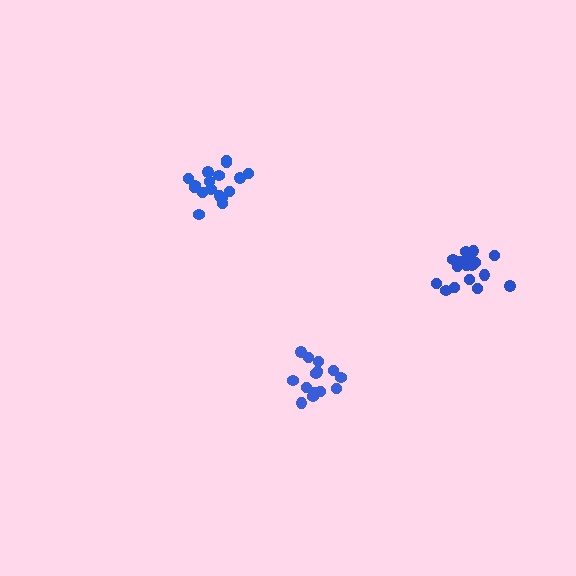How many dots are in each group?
Group 1: 17 dots, Group 2: 14 dots, Group 3: 17 dots (48 total).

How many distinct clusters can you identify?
There are 3 distinct clusters.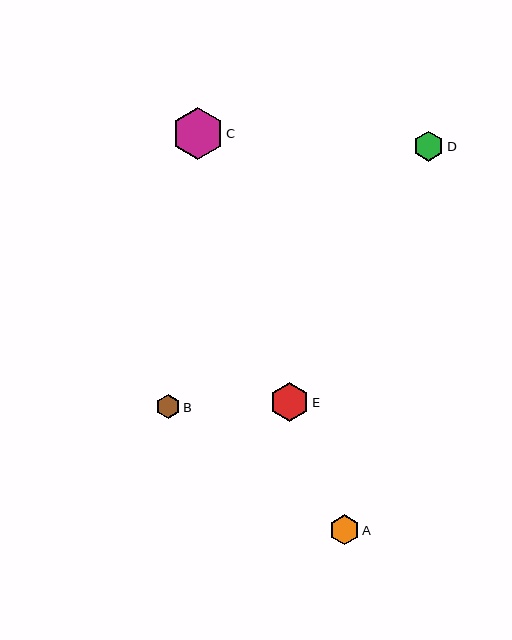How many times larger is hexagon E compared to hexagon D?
Hexagon E is approximately 1.3 times the size of hexagon D.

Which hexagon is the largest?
Hexagon C is the largest with a size of approximately 52 pixels.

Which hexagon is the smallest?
Hexagon B is the smallest with a size of approximately 25 pixels.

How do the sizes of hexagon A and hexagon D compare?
Hexagon A and hexagon D are approximately the same size.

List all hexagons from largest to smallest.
From largest to smallest: C, E, A, D, B.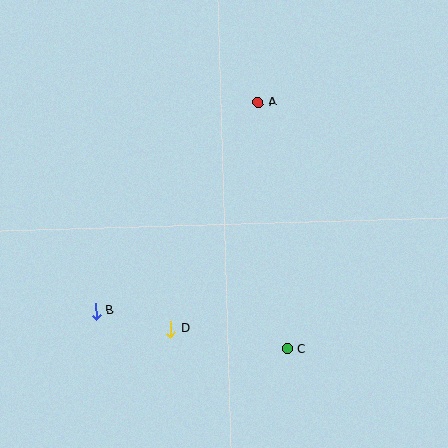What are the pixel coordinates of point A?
Point A is at (258, 102).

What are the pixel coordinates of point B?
Point B is at (96, 311).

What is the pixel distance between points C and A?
The distance between C and A is 248 pixels.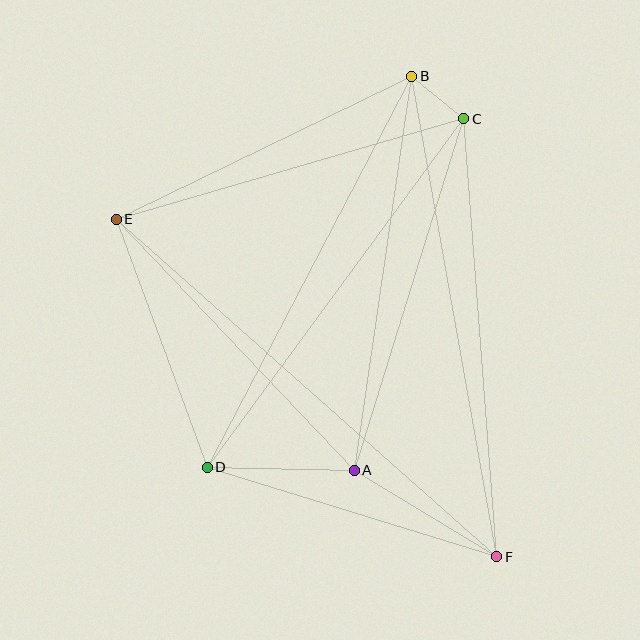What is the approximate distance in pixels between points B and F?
The distance between B and F is approximately 488 pixels.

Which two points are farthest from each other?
Points E and F are farthest from each other.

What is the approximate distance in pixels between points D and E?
The distance between D and E is approximately 264 pixels.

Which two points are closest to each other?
Points B and C are closest to each other.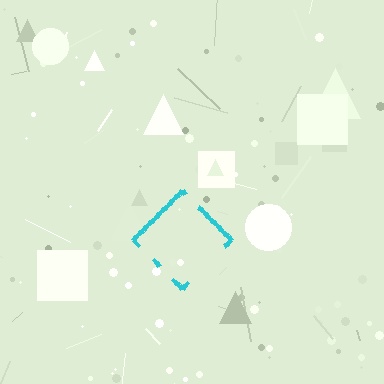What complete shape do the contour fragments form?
The contour fragments form a diamond.